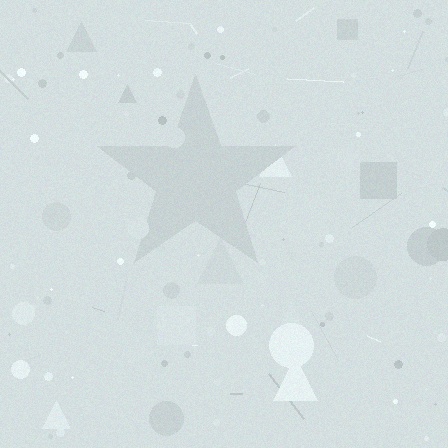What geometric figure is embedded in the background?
A star is embedded in the background.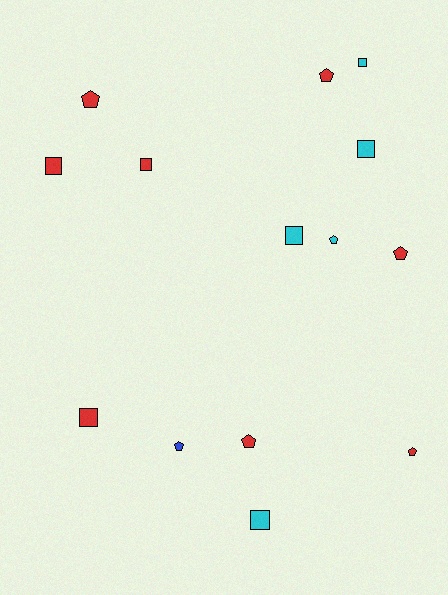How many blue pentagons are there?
There is 1 blue pentagon.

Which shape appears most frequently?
Square, with 7 objects.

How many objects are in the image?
There are 14 objects.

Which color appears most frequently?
Red, with 8 objects.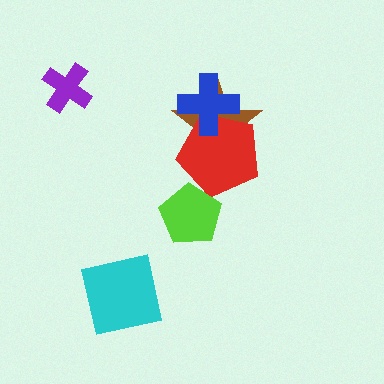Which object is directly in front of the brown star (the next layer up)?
The red pentagon is directly in front of the brown star.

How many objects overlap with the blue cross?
2 objects overlap with the blue cross.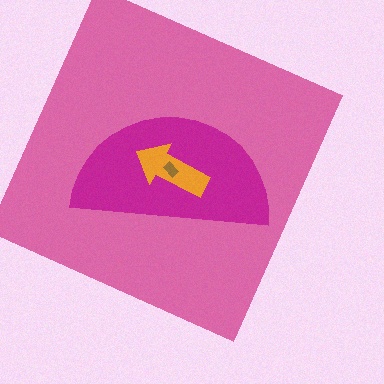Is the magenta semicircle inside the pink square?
Yes.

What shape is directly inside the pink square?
The magenta semicircle.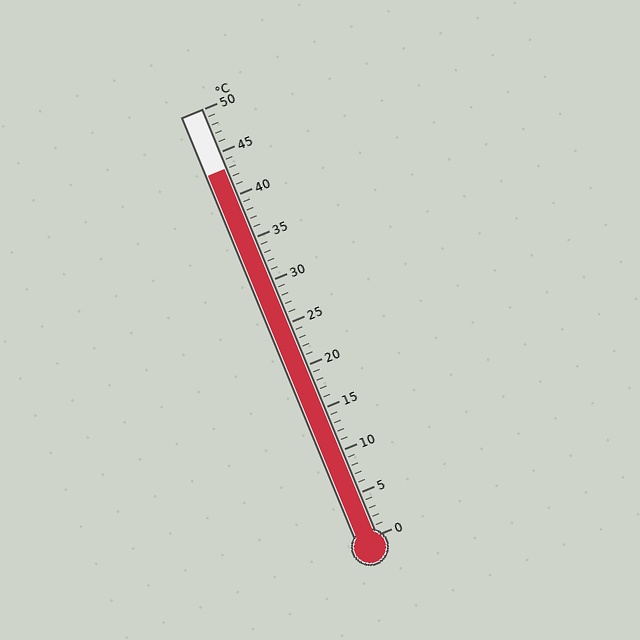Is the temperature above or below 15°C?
The temperature is above 15°C.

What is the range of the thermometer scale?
The thermometer scale ranges from 0°C to 50°C.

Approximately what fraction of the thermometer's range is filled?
The thermometer is filled to approximately 85% of its range.